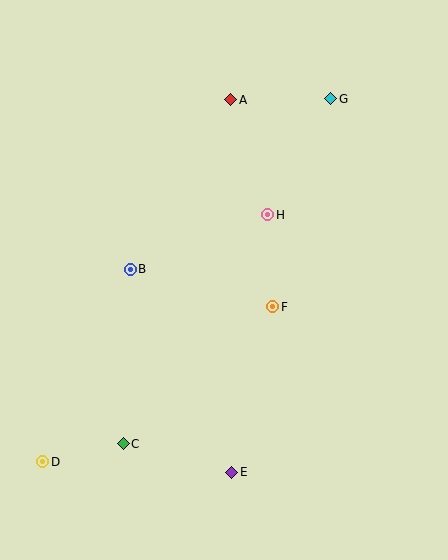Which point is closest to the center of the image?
Point F at (273, 307) is closest to the center.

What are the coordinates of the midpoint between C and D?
The midpoint between C and D is at (83, 453).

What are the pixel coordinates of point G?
Point G is at (331, 99).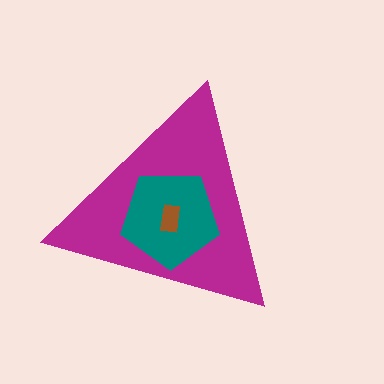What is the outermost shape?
The magenta triangle.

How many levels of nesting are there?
3.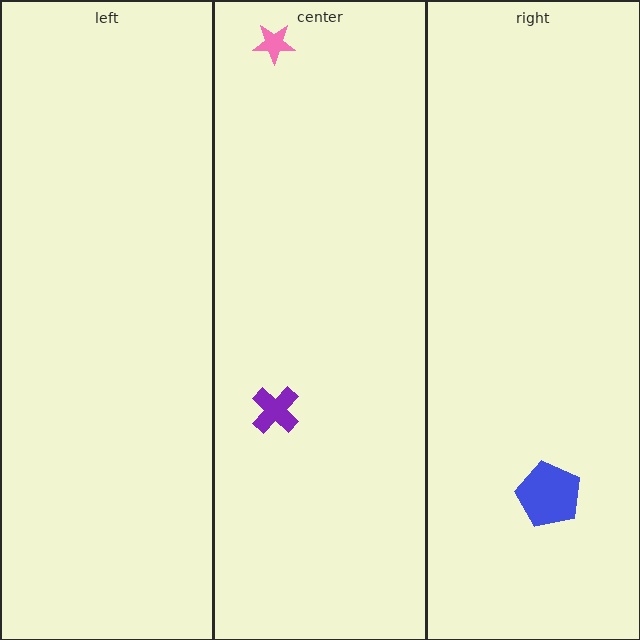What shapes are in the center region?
The pink star, the purple cross.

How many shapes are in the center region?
2.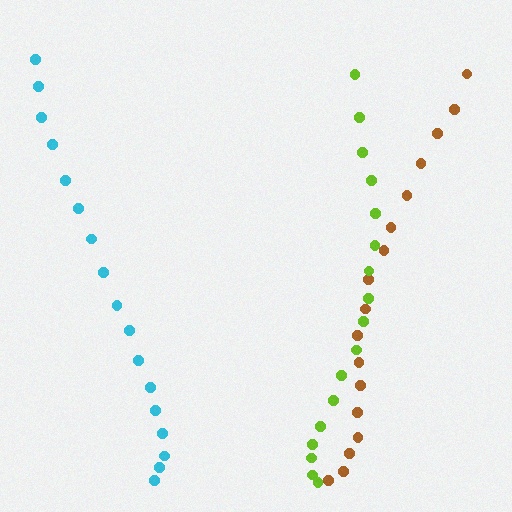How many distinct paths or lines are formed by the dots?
There are 3 distinct paths.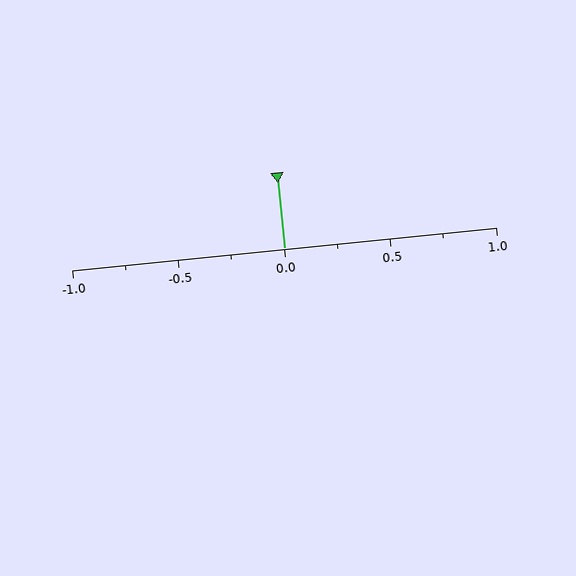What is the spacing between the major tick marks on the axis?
The major ticks are spaced 0.5 apart.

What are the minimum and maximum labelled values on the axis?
The axis runs from -1.0 to 1.0.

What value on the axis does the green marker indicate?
The marker indicates approximately 0.